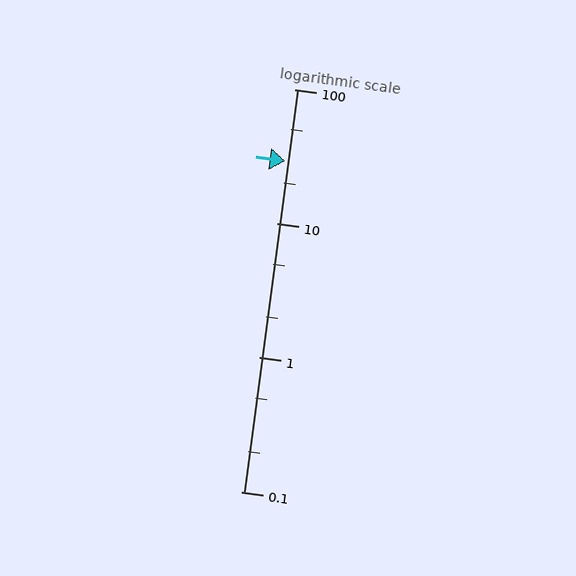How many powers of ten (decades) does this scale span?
The scale spans 3 decades, from 0.1 to 100.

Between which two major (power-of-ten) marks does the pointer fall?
The pointer is between 10 and 100.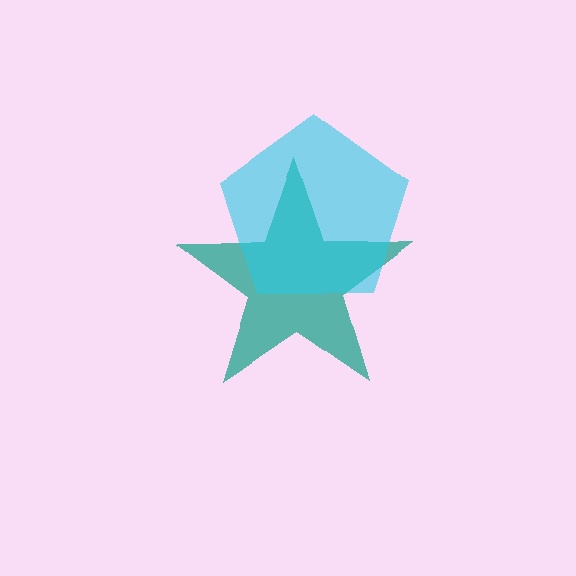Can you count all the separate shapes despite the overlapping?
Yes, there are 2 separate shapes.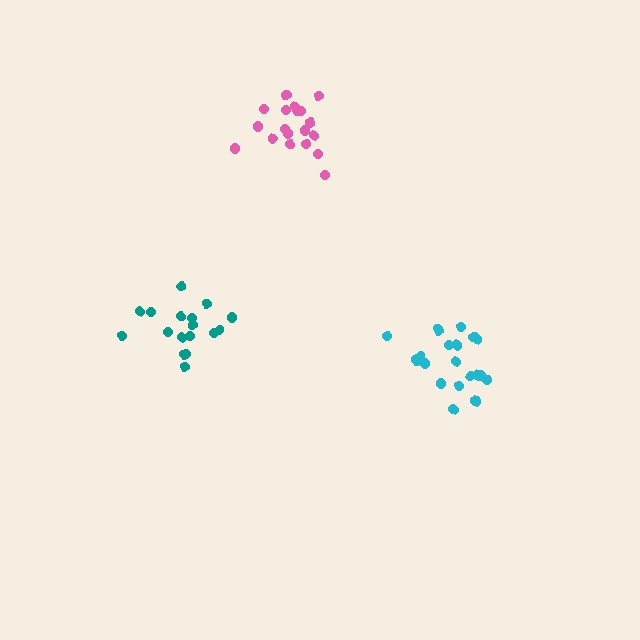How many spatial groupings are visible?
There are 3 spatial groupings.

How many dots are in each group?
Group 1: 20 dots, Group 2: 17 dots, Group 3: 19 dots (56 total).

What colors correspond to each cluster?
The clusters are colored: cyan, teal, pink.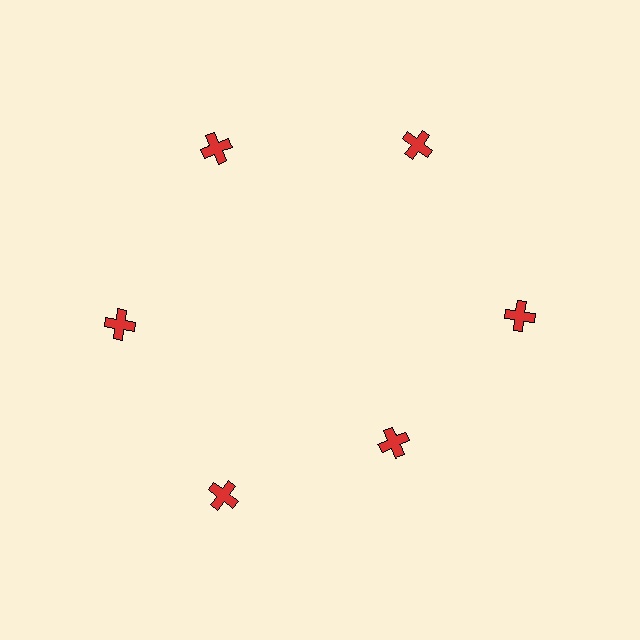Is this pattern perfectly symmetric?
No. The 6 red crosses are arranged in a ring, but one element near the 5 o'clock position is pulled inward toward the center, breaking the 6-fold rotational symmetry.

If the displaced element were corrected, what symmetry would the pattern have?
It would have 6-fold rotational symmetry — the pattern would map onto itself every 60 degrees.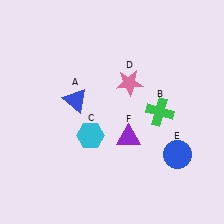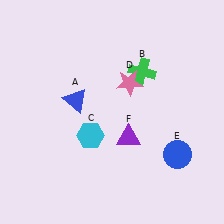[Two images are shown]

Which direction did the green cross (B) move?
The green cross (B) moved up.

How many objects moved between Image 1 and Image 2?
1 object moved between the two images.